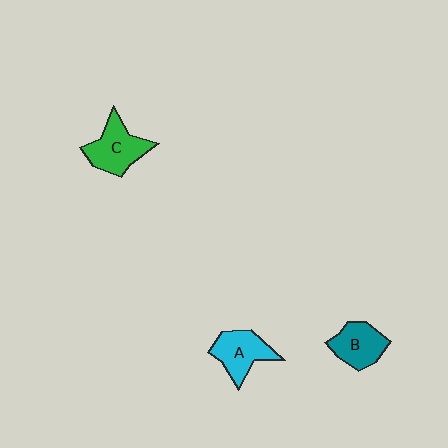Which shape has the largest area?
Shape C (green).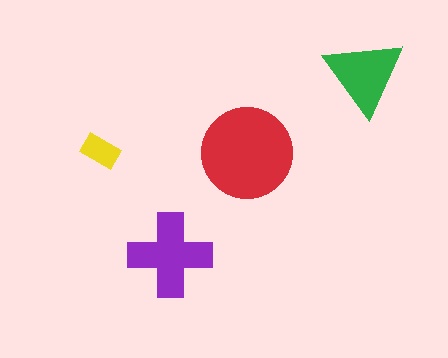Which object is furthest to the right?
The green triangle is rightmost.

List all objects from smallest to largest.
The yellow rectangle, the green triangle, the purple cross, the red circle.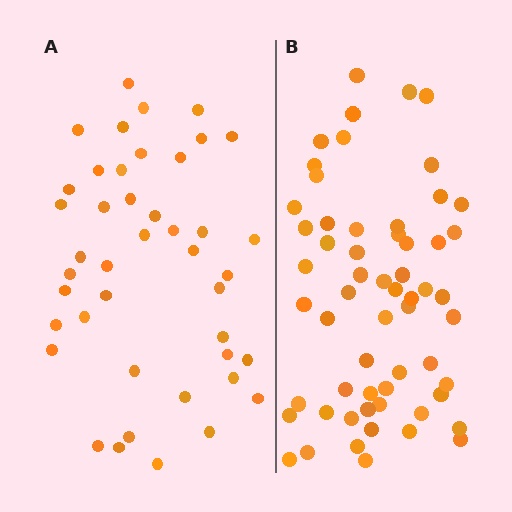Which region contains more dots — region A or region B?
Region B (the right region) has more dots.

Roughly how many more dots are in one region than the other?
Region B has approximately 15 more dots than region A.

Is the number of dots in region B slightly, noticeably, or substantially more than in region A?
Region B has noticeably more, but not dramatically so. The ratio is roughly 1.4 to 1.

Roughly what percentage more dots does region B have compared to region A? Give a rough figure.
About 35% more.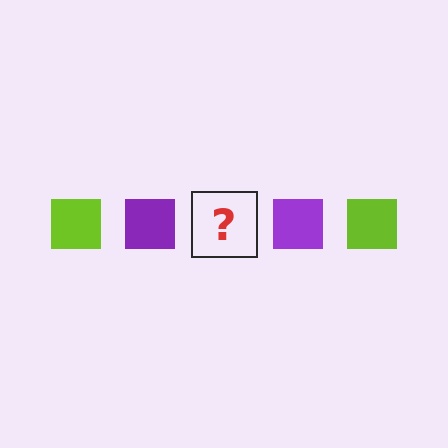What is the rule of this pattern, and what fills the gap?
The rule is that the pattern cycles through lime, purple squares. The gap should be filled with a lime square.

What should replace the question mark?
The question mark should be replaced with a lime square.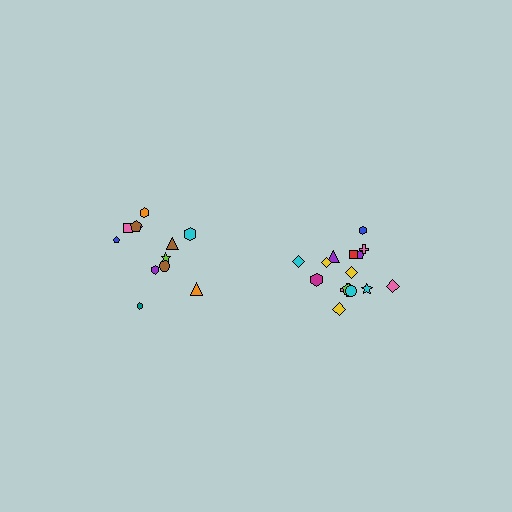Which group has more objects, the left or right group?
The right group.